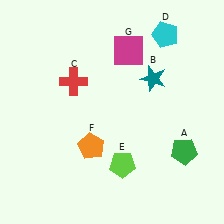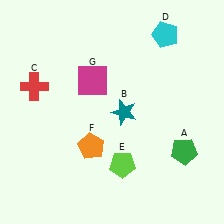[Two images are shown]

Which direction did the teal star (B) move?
The teal star (B) moved down.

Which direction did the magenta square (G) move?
The magenta square (G) moved left.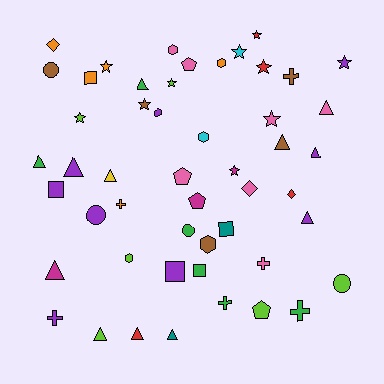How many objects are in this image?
There are 50 objects.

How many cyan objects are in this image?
There are 2 cyan objects.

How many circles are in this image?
There are 4 circles.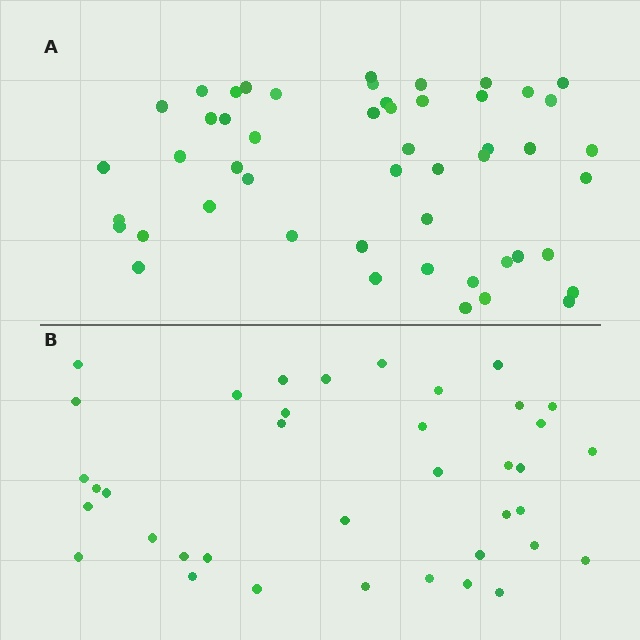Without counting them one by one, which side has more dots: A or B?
Region A (the top region) has more dots.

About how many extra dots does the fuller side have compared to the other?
Region A has roughly 12 or so more dots than region B.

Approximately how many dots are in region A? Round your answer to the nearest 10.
About 50 dots.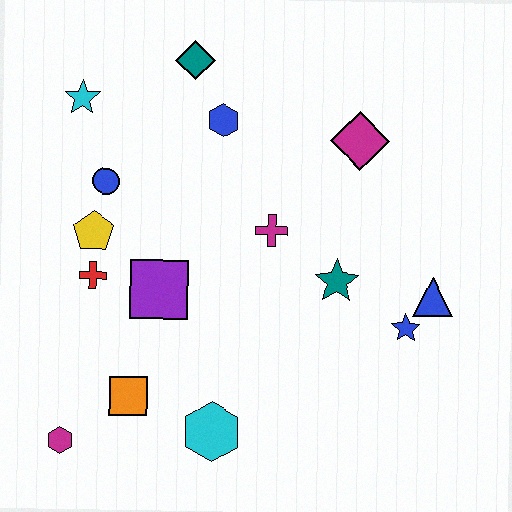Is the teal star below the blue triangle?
No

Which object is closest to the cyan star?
The blue circle is closest to the cyan star.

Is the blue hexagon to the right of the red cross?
Yes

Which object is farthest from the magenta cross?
The magenta hexagon is farthest from the magenta cross.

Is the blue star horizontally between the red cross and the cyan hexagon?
No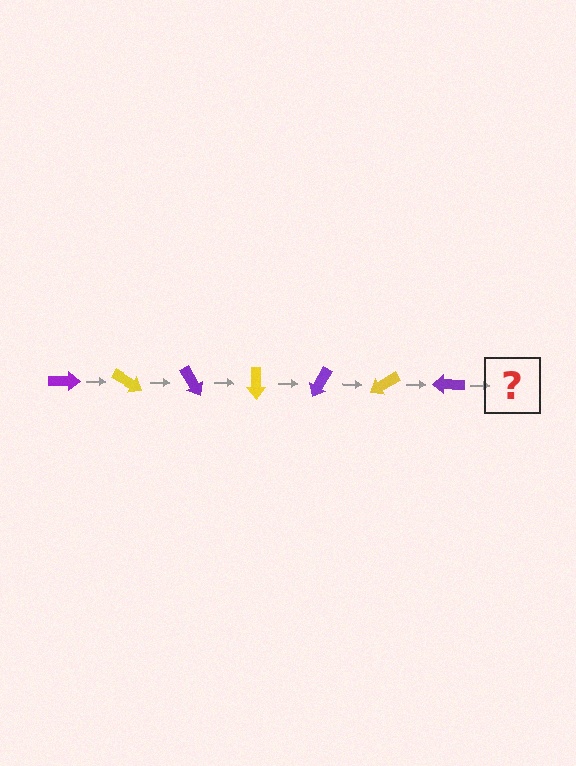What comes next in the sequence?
The next element should be a yellow arrow, rotated 210 degrees from the start.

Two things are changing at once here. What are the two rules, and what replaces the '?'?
The two rules are that it rotates 30 degrees each step and the color cycles through purple and yellow. The '?' should be a yellow arrow, rotated 210 degrees from the start.